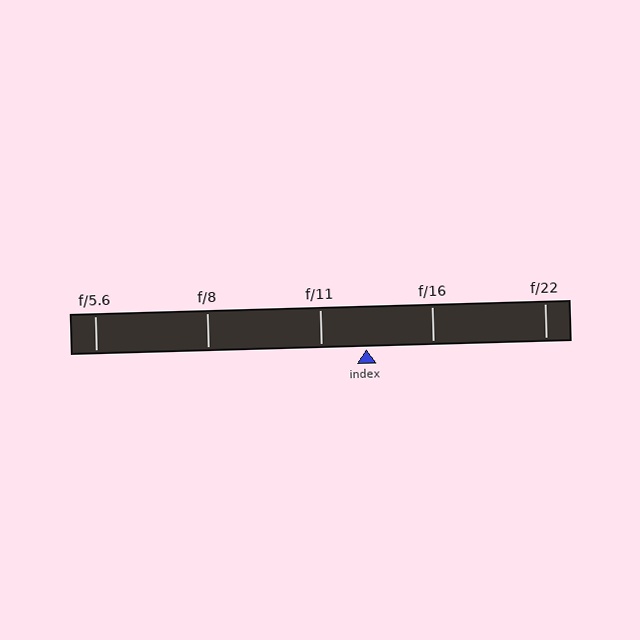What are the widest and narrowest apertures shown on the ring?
The widest aperture shown is f/5.6 and the narrowest is f/22.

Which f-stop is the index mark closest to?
The index mark is closest to f/11.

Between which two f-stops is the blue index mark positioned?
The index mark is between f/11 and f/16.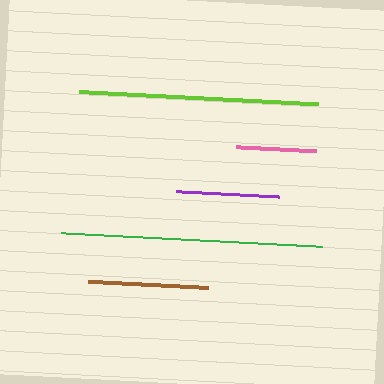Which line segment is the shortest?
The pink line is the shortest at approximately 79 pixels.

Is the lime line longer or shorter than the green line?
The green line is longer than the lime line.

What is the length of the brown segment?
The brown segment is approximately 120 pixels long.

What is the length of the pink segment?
The pink segment is approximately 79 pixels long.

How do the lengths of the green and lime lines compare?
The green and lime lines are approximately the same length.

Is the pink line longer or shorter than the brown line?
The brown line is longer than the pink line.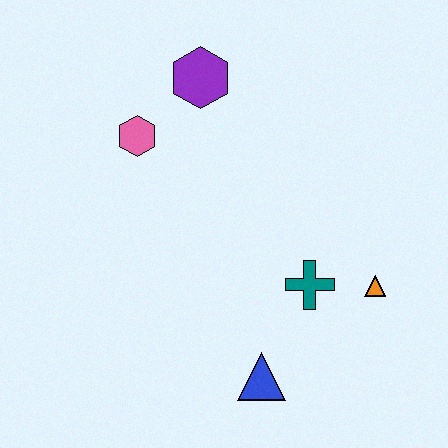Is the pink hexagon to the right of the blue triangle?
No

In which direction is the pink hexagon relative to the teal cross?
The pink hexagon is to the left of the teal cross.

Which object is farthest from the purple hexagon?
The blue triangle is farthest from the purple hexagon.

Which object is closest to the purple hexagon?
The pink hexagon is closest to the purple hexagon.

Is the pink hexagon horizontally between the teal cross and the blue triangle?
No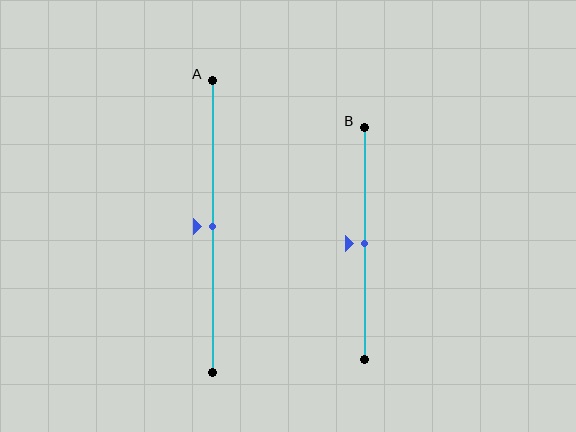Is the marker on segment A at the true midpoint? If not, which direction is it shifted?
Yes, the marker on segment A is at the true midpoint.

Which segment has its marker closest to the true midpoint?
Segment A has its marker closest to the true midpoint.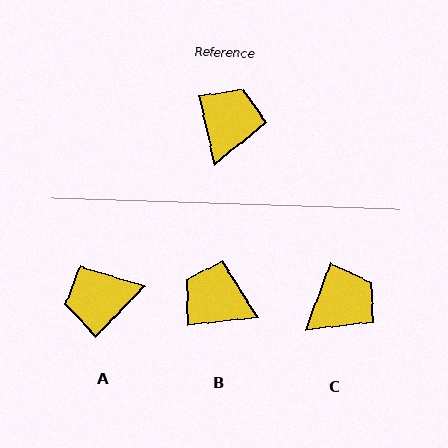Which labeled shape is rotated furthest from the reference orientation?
A, about 124 degrees away.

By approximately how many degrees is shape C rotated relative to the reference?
Approximately 33 degrees clockwise.